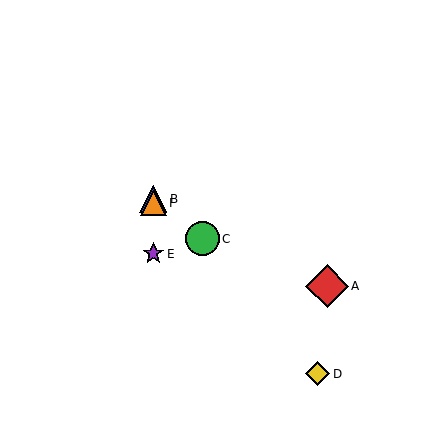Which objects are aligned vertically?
Objects B, E, F are aligned vertically.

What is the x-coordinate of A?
Object A is at x≈327.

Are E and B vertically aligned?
Yes, both are at x≈153.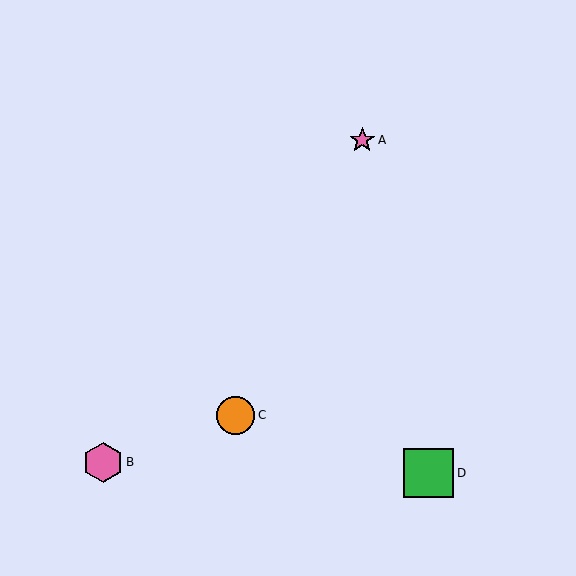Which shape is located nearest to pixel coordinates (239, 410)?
The orange circle (labeled C) at (236, 415) is nearest to that location.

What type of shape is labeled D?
Shape D is a green square.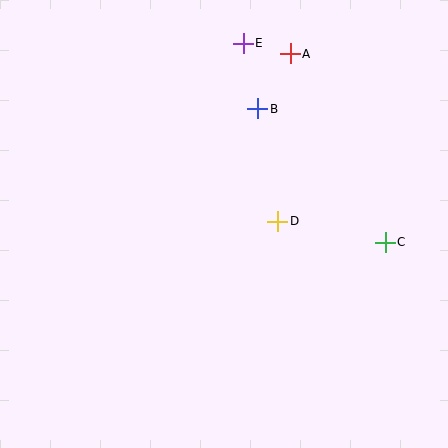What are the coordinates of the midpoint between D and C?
The midpoint between D and C is at (331, 232).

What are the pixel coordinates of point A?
Point A is at (290, 54).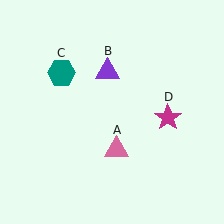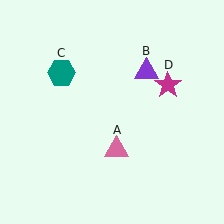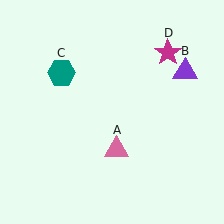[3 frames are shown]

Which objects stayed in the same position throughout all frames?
Pink triangle (object A) and teal hexagon (object C) remained stationary.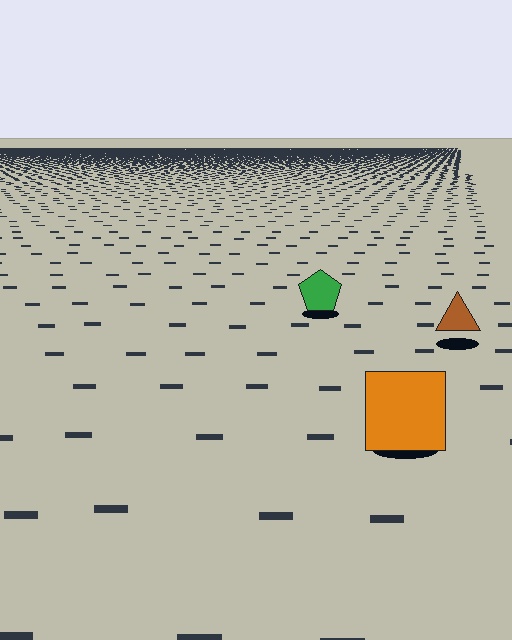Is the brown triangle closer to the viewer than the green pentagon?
Yes. The brown triangle is closer — you can tell from the texture gradient: the ground texture is coarser near it.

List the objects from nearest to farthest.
From nearest to farthest: the orange square, the brown triangle, the green pentagon.